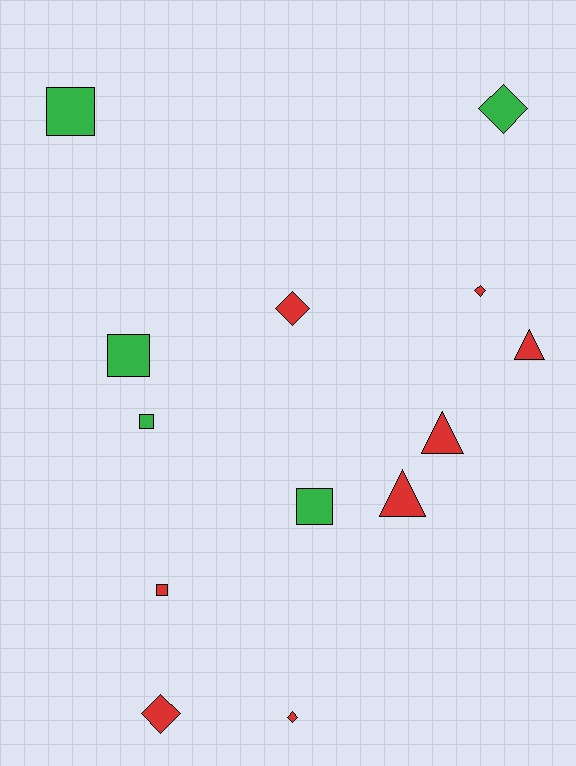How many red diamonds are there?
There are 4 red diamonds.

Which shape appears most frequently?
Diamond, with 5 objects.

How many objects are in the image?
There are 13 objects.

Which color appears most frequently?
Red, with 8 objects.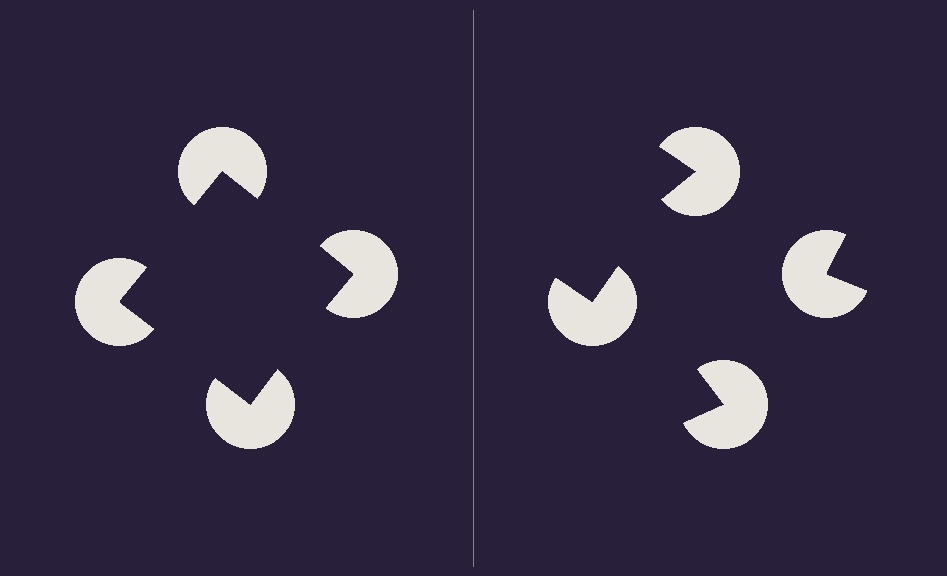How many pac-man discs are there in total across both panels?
8 — 4 on each side.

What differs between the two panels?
The pac-man discs are positioned identically on both sides; only the wedge orientations differ. On the left they align to a square; on the right they are misaligned.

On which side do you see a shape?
An illusory square appears on the left side. On the right side the wedge cuts are rotated, so no coherent shape forms.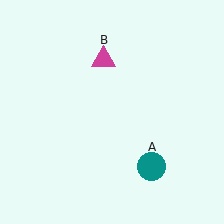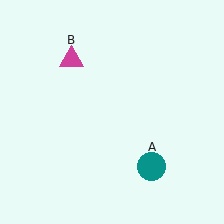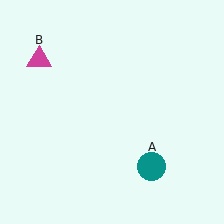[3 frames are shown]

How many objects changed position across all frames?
1 object changed position: magenta triangle (object B).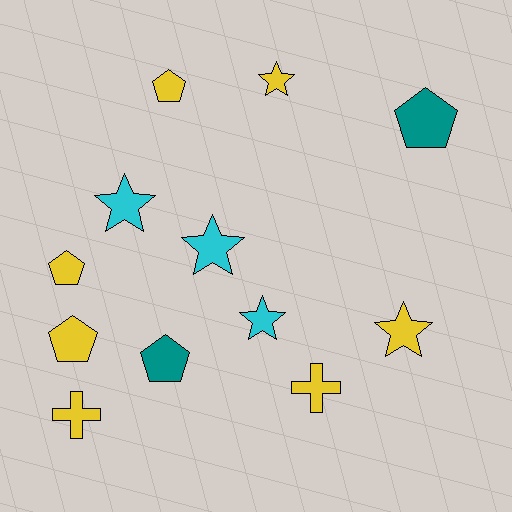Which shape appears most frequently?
Star, with 5 objects.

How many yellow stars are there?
There are 2 yellow stars.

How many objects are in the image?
There are 12 objects.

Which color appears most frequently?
Yellow, with 7 objects.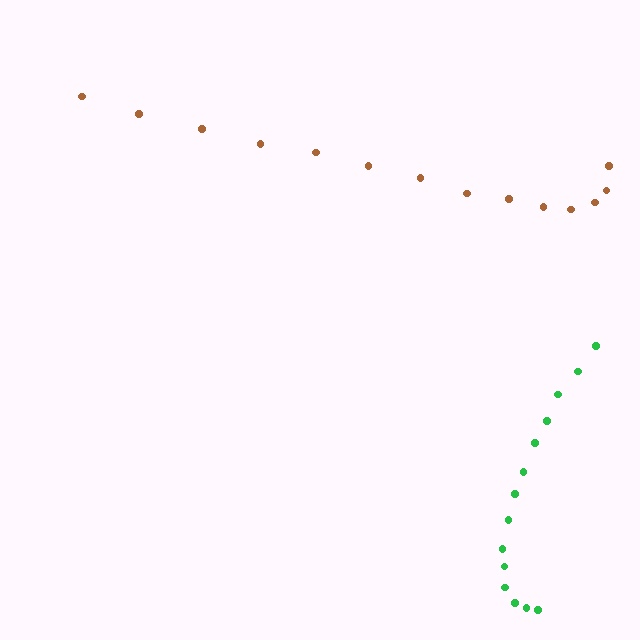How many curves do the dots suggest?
There are 2 distinct paths.